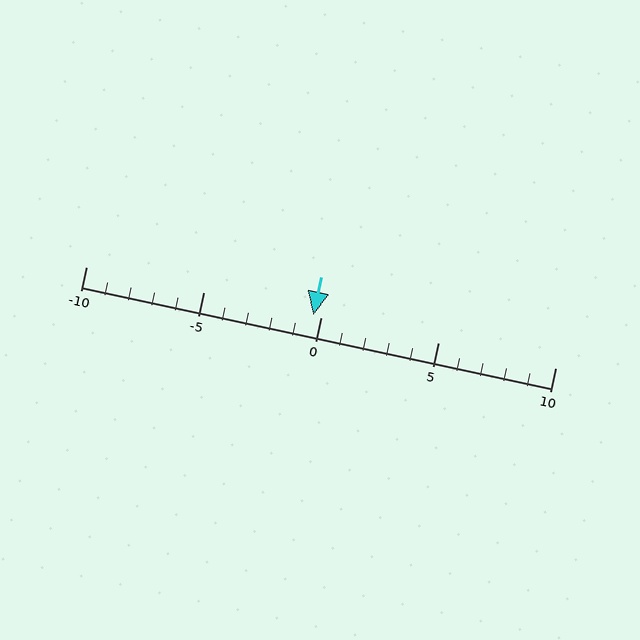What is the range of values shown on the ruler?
The ruler shows values from -10 to 10.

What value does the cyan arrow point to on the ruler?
The cyan arrow points to approximately 0.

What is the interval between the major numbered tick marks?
The major tick marks are spaced 5 units apart.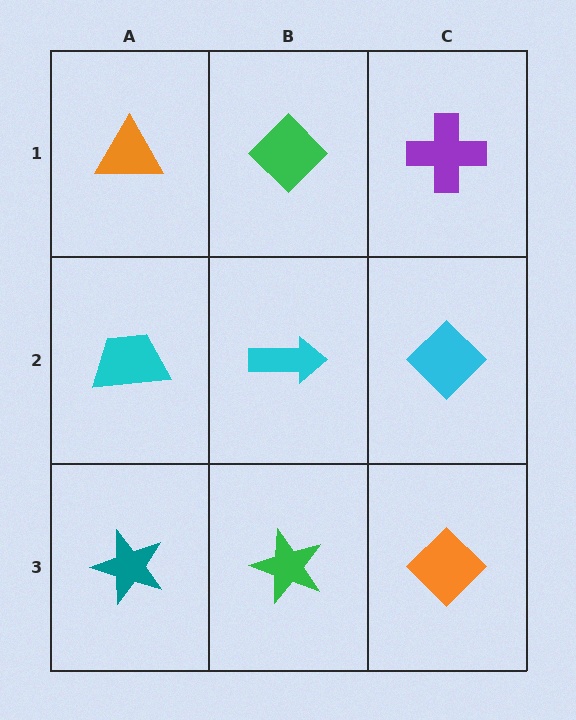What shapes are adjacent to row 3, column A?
A cyan trapezoid (row 2, column A), a green star (row 3, column B).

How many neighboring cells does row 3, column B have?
3.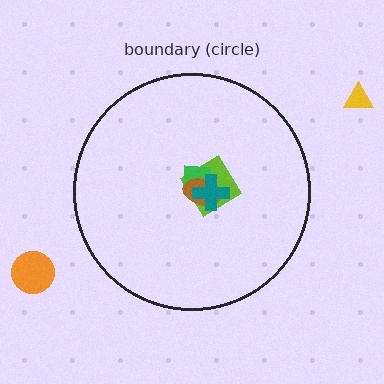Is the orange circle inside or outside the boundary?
Outside.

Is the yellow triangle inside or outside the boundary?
Outside.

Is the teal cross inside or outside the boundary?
Inside.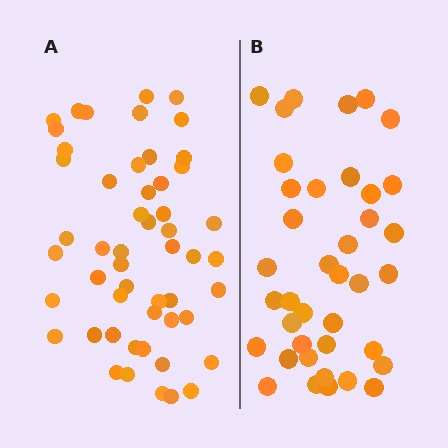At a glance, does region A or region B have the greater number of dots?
Region A (the left region) has more dots.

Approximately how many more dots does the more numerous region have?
Region A has approximately 15 more dots than region B.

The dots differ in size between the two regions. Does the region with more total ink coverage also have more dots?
No. Region B has more total ink coverage because its dots are larger, but region A actually contains more individual dots. Total area can be misleading — the number of items is what matters here.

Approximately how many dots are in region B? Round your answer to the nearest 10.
About 40 dots. (The exact count is 39, which rounds to 40.)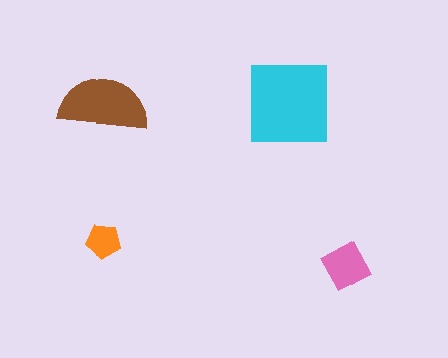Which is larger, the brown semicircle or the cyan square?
The cyan square.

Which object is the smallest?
The orange pentagon.